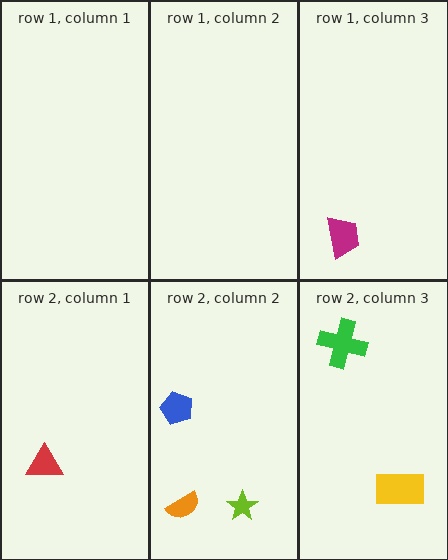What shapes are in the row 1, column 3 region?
The magenta trapezoid.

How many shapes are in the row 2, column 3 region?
2.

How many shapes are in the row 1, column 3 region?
1.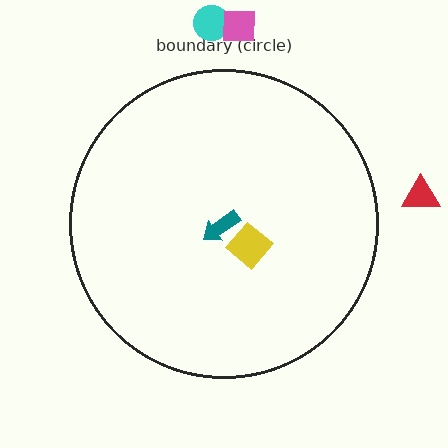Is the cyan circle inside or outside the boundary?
Outside.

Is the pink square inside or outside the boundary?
Outside.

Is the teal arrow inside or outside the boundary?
Inside.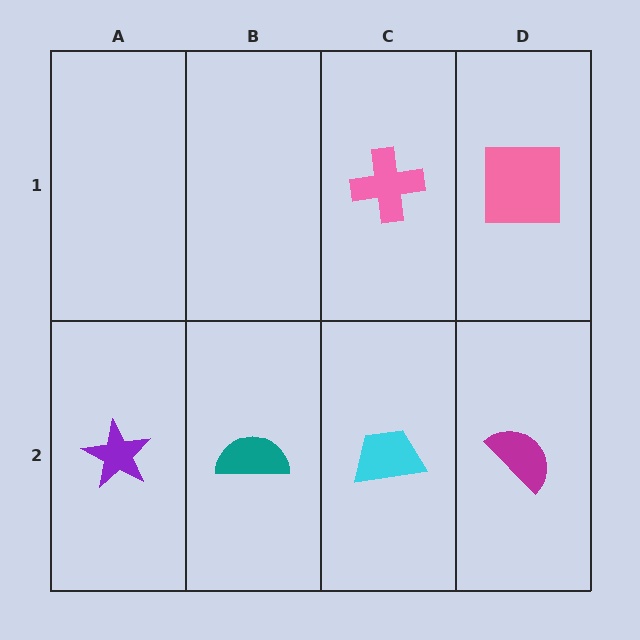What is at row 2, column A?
A purple star.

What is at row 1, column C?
A pink cross.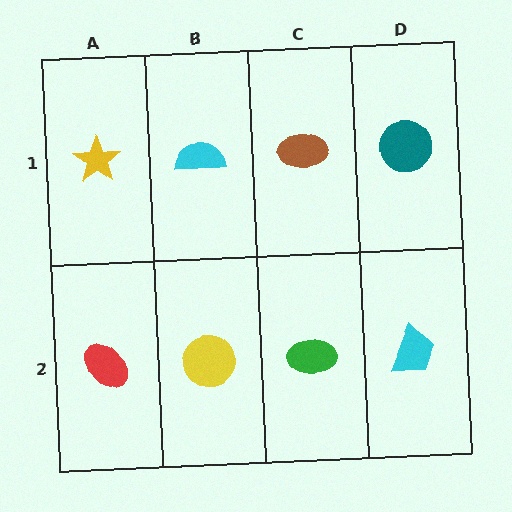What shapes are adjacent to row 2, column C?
A brown ellipse (row 1, column C), a yellow circle (row 2, column B), a cyan trapezoid (row 2, column D).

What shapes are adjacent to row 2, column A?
A yellow star (row 1, column A), a yellow circle (row 2, column B).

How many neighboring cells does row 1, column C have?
3.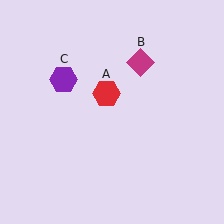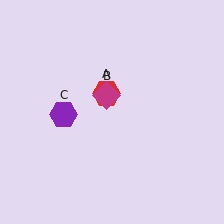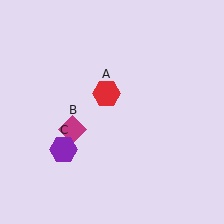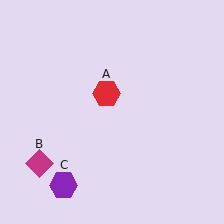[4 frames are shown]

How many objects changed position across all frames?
2 objects changed position: magenta diamond (object B), purple hexagon (object C).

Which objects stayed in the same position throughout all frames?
Red hexagon (object A) remained stationary.